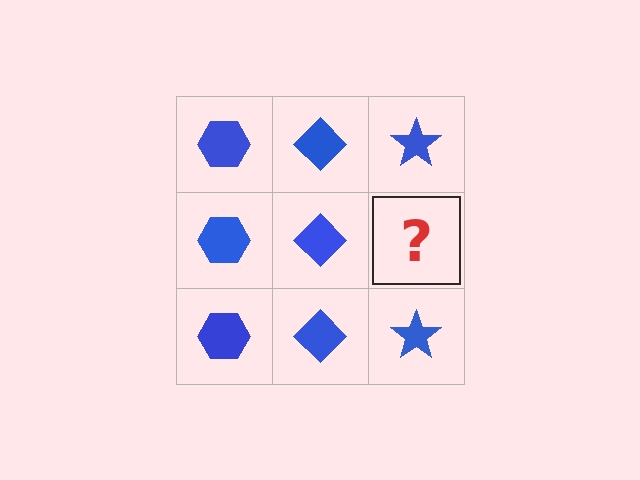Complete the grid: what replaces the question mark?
The question mark should be replaced with a blue star.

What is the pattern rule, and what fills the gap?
The rule is that each column has a consistent shape. The gap should be filled with a blue star.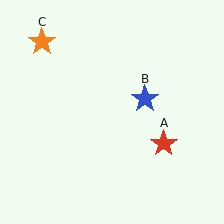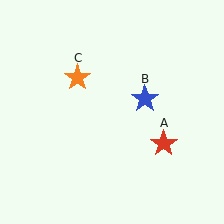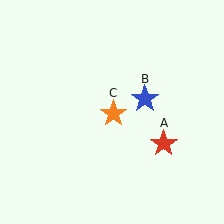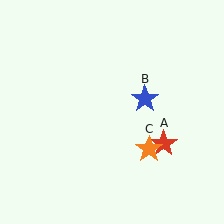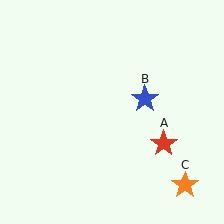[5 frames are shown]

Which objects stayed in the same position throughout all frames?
Red star (object A) and blue star (object B) remained stationary.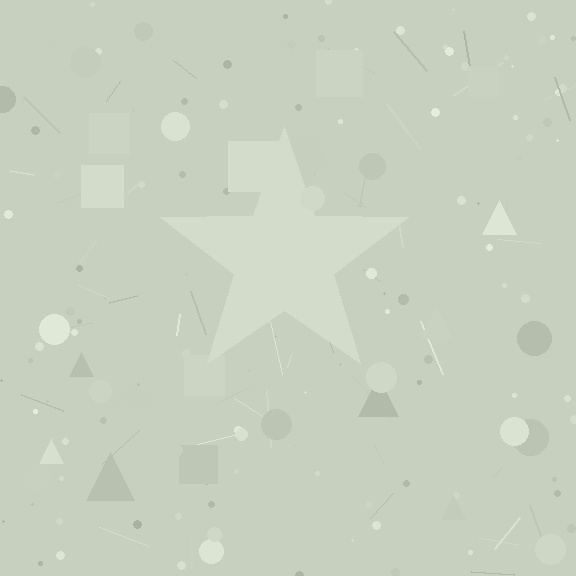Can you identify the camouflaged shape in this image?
The camouflaged shape is a star.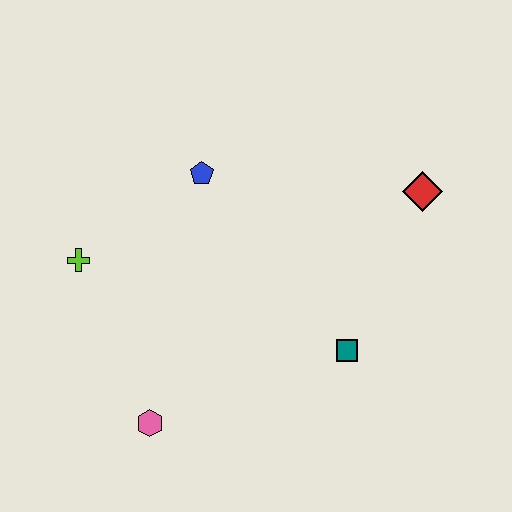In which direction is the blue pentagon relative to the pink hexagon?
The blue pentagon is above the pink hexagon.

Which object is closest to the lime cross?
The blue pentagon is closest to the lime cross.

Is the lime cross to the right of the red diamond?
No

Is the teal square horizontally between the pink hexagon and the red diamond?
Yes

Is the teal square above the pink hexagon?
Yes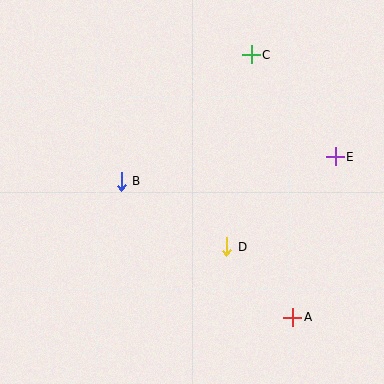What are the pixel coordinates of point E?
Point E is at (335, 157).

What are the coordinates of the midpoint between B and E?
The midpoint between B and E is at (228, 169).